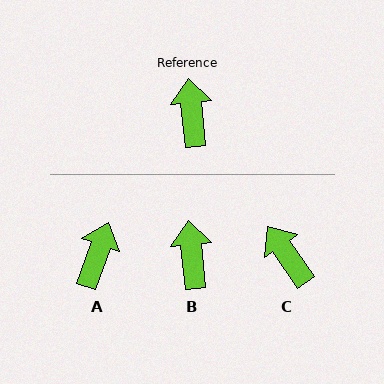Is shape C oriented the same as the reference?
No, it is off by about 28 degrees.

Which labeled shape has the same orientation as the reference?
B.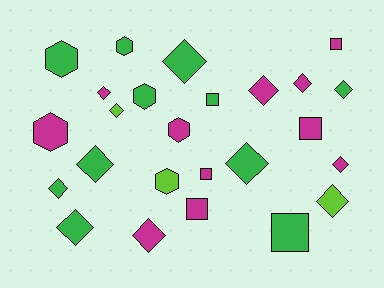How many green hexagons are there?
There are 3 green hexagons.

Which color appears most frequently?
Magenta, with 11 objects.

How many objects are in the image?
There are 25 objects.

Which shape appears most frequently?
Diamond, with 13 objects.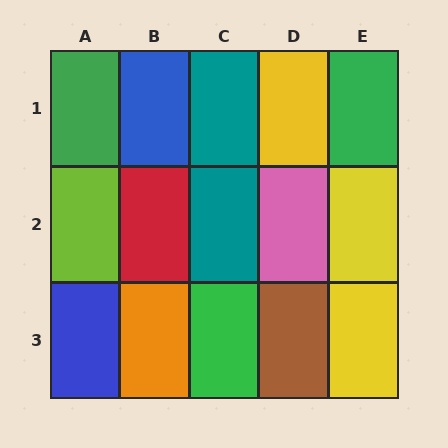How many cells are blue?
2 cells are blue.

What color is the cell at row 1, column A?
Green.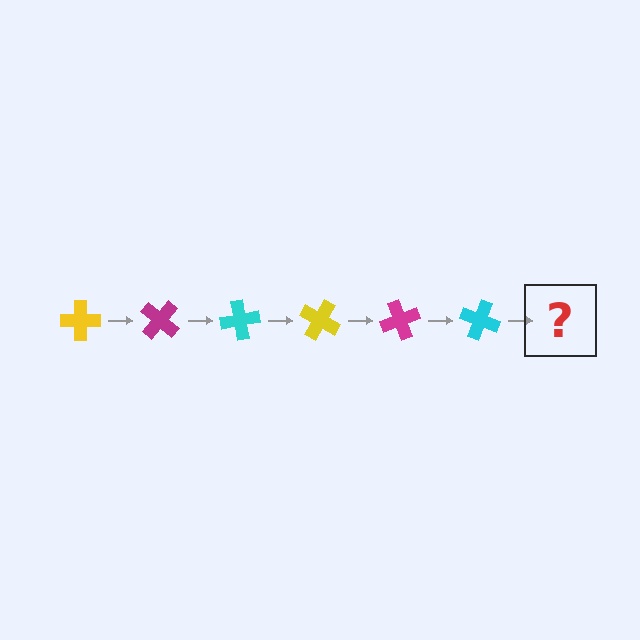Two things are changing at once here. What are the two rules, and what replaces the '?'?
The two rules are that it rotates 40 degrees each step and the color cycles through yellow, magenta, and cyan. The '?' should be a yellow cross, rotated 240 degrees from the start.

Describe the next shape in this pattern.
It should be a yellow cross, rotated 240 degrees from the start.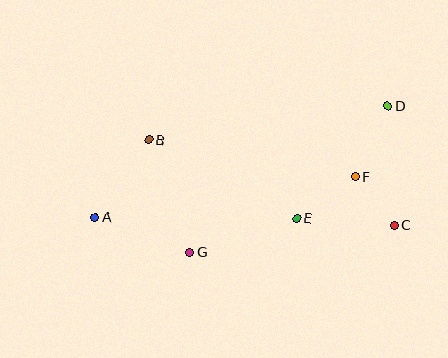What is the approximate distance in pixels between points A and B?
The distance between A and B is approximately 95 pixels.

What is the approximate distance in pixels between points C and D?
The distance between C and D is approximately 120 pixels.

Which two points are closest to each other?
Points C and F are closest to each other.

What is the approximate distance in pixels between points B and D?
The distance between B and D is approximately 241 pixels.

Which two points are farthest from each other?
Points A and D are farthest from each other.